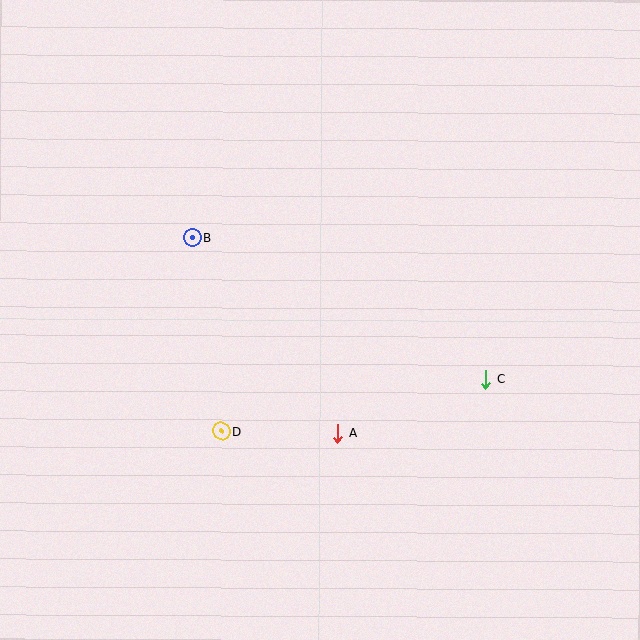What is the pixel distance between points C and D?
The distance between C and D is 269 pixels.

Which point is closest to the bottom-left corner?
Point D is closest to the bottom-left corner.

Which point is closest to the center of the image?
Point A at (338, 434) is closest to the center.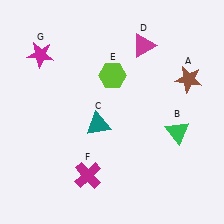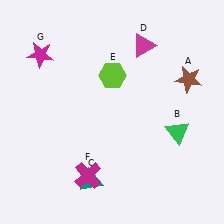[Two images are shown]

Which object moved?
The teal triangle (C) moved down.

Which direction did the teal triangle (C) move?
The teal triangle (C) moved down.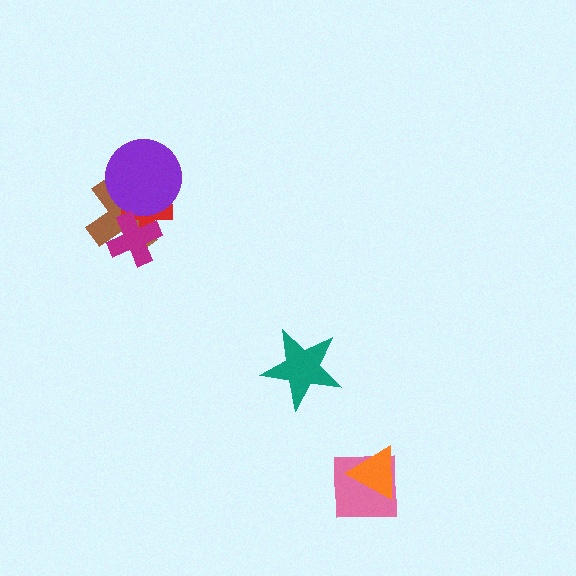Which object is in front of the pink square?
The orange triangle is in front of the pink square.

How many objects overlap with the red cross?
3 objects overlap with the red cross.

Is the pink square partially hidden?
Yes, it is partially covered by another shape.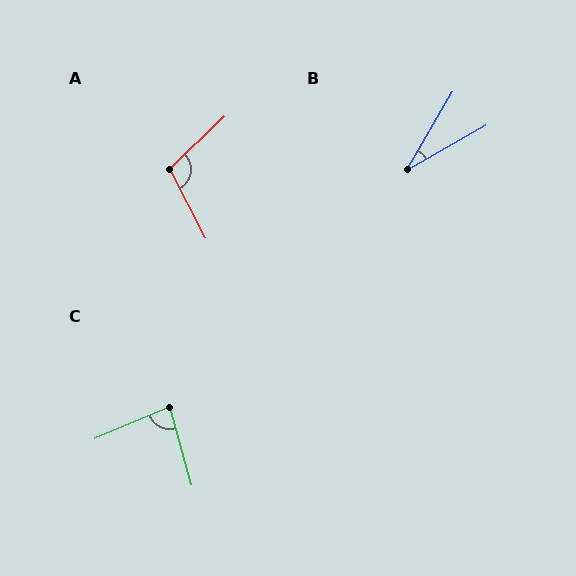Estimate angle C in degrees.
Approximately 82 degrees.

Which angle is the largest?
A, at approximately 107 degrees.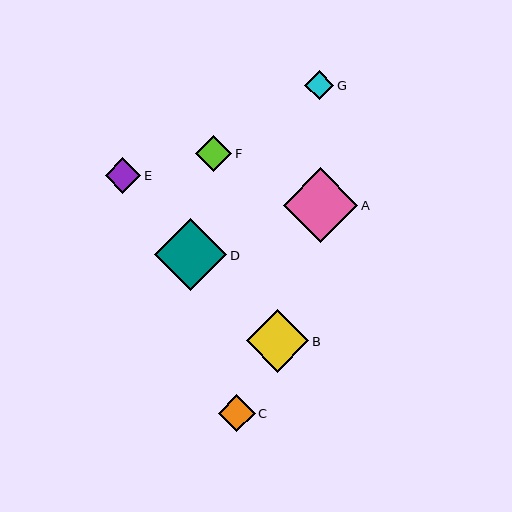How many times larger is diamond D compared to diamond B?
Diamond D is approximately 1.2 times the size of diamond B.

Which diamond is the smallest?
Diamond G is the smallest with a size of approximately 29 pixels.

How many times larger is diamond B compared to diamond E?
Diamond B is approximately 1.8 times the size of diamond E.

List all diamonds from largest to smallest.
From largest to smallest: A, D, B, C, F, E, G.